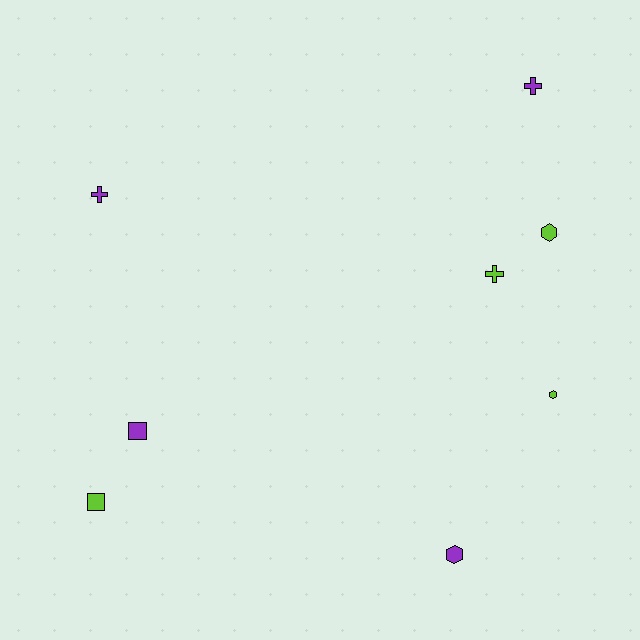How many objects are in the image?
There are 8 objects.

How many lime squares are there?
There is 1 lime square.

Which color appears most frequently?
Lime, with 4 objects.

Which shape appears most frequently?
Hexagon, with 3 objects.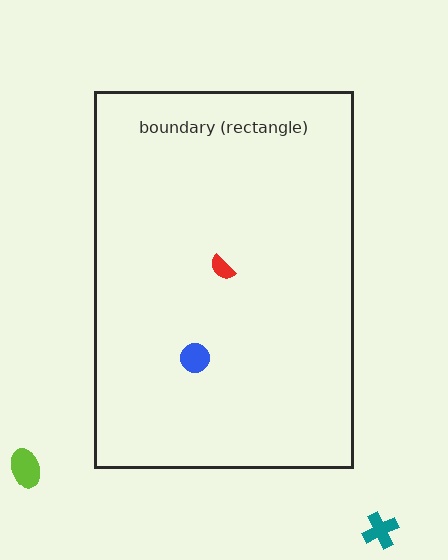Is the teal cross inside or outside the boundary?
Outside.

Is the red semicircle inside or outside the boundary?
Inside.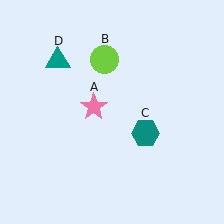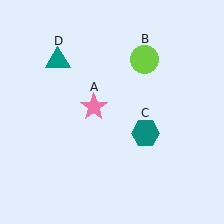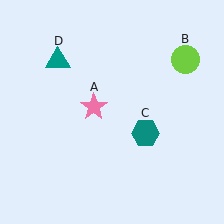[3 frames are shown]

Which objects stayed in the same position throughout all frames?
Pink star (object A) and teal hexagon (object C) and teal triangle (object D) remained stationary.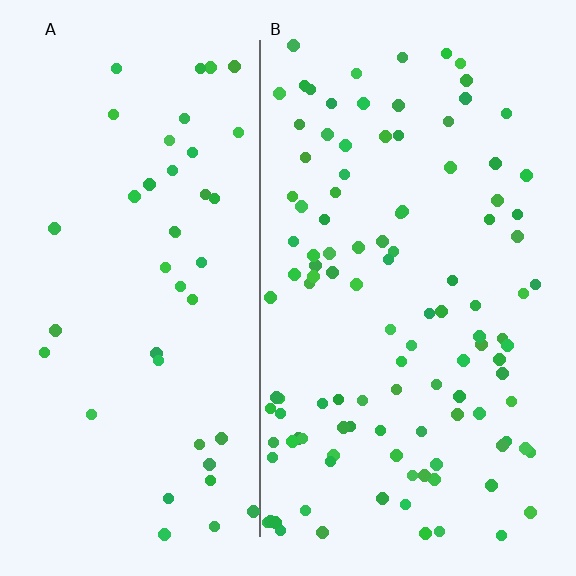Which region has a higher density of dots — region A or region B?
B (the right).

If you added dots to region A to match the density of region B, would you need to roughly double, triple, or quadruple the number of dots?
Approximately triple.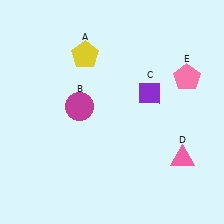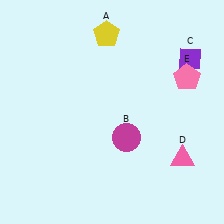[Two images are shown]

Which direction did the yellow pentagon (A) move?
The yellow pentagon (A) moved right.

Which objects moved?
The objects that moved are: the yellow pentagon (A), the magenta circle (B), the purple diamond (C).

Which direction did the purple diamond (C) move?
The purple diamond (C) moved right.